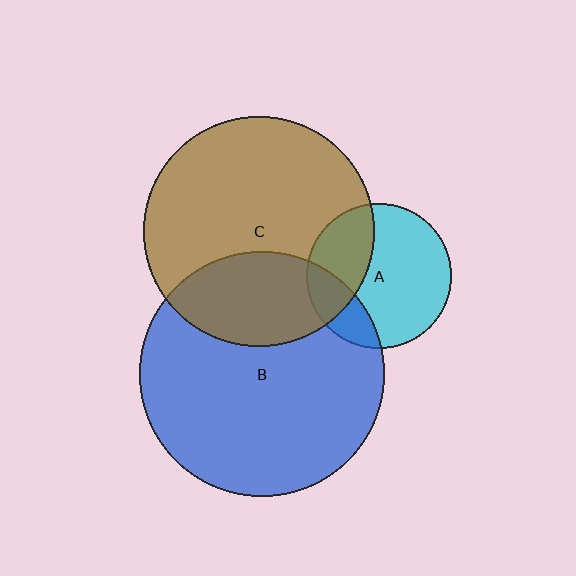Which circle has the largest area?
Circle B (blue).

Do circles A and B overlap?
Yes.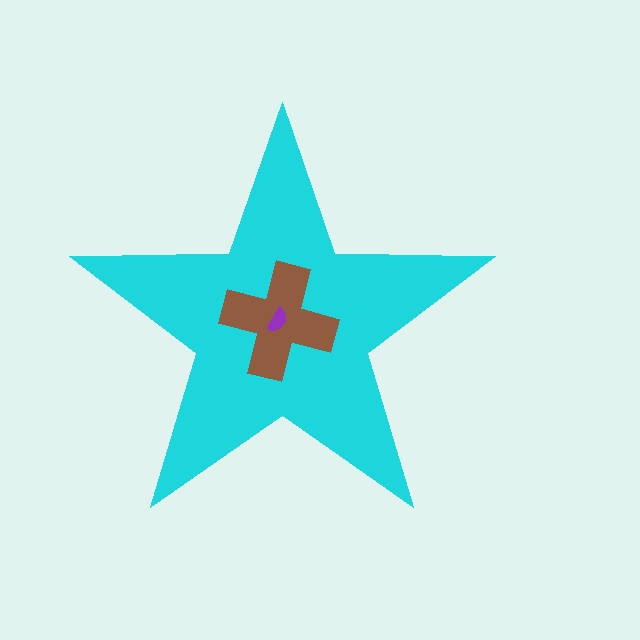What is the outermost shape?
The cyan star.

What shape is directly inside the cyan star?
The brown cross.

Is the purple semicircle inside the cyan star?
Yes.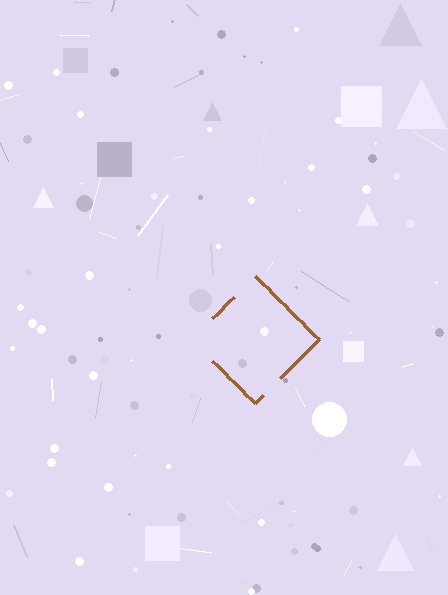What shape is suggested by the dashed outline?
The dashed outline suggests a diamond.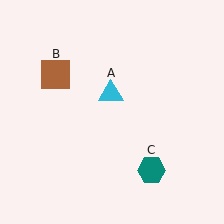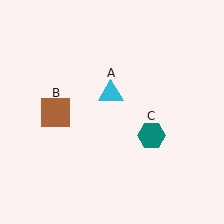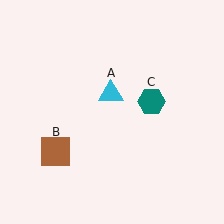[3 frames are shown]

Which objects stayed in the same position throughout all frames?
Cyan triangle (object A) remained stationary.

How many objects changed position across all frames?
2 objects changed position: brown square (object B), teal hexagon (object C).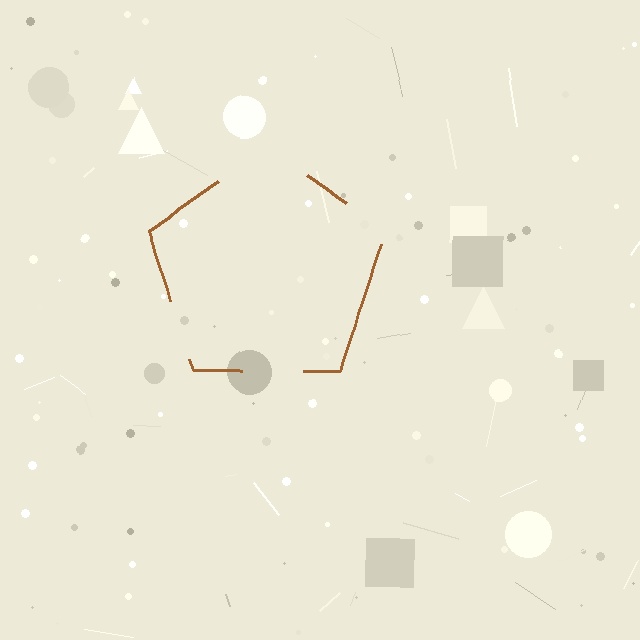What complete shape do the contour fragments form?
The contour fragments form a pentagon.